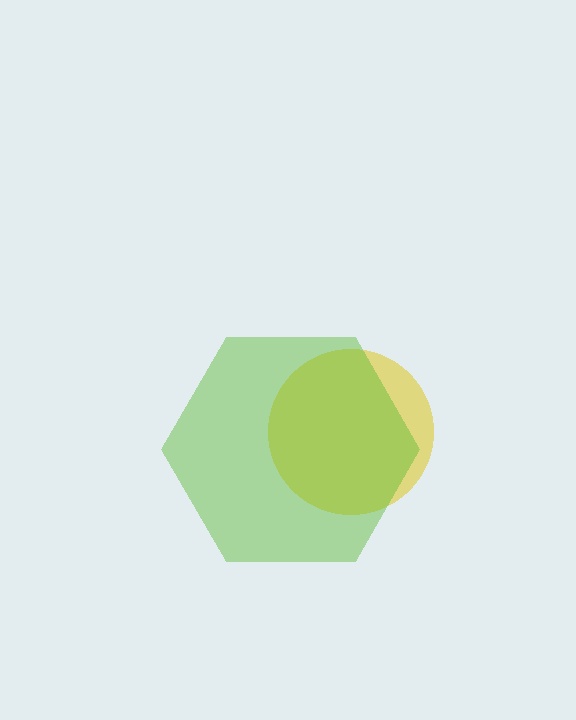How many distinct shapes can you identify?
There are 2 distinct shapes: a yellow circle, a lime hexagon.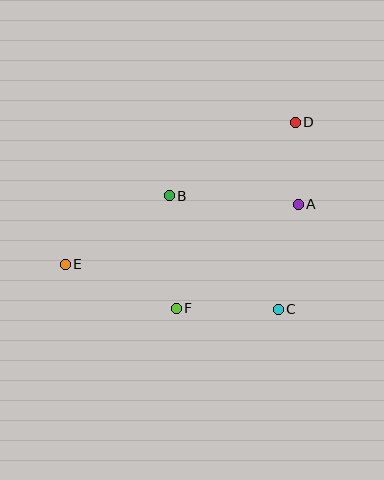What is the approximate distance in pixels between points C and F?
The distance between C and F is approximately 102 pixels.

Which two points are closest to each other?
Points A and D are closest to each other.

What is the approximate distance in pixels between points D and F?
The distance between D and F is approximately 221 pixels.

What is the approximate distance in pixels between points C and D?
The distance between C and D is approximately 188 pixels.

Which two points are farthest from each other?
Points D and E are farthest from each other.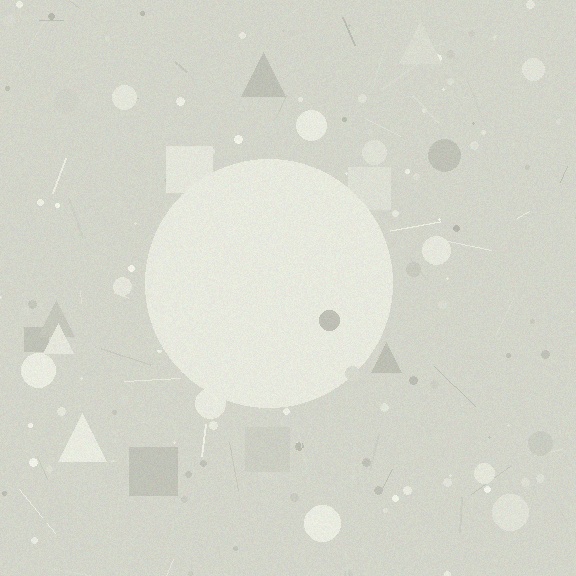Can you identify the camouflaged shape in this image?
The camouflaged shape is a circle.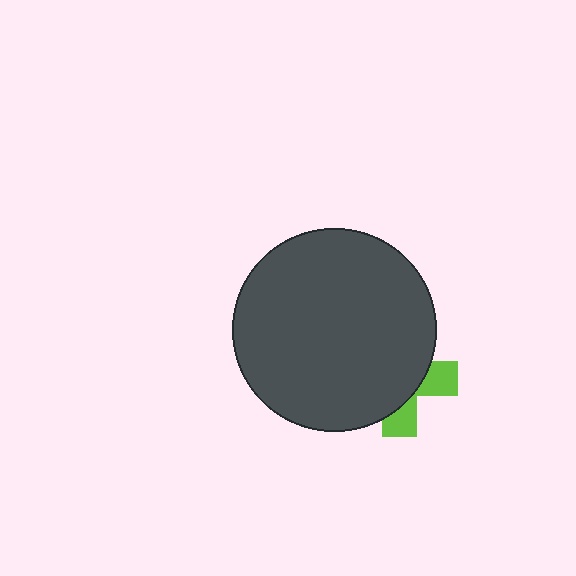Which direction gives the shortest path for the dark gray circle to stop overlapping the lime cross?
Moving left gives the shortest separation.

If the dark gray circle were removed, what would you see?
You would see the complete lime cross.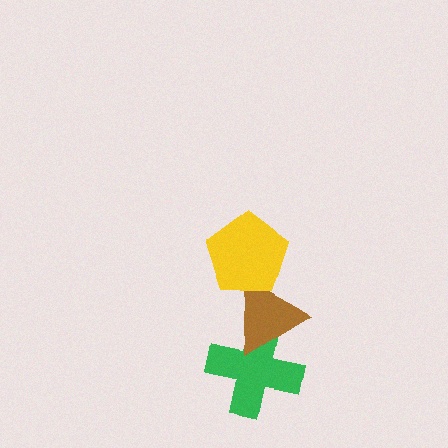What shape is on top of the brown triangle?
The yellow pentagon is on top of the brown triangle.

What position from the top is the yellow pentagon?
The yellow pentagon is 1st from the top.